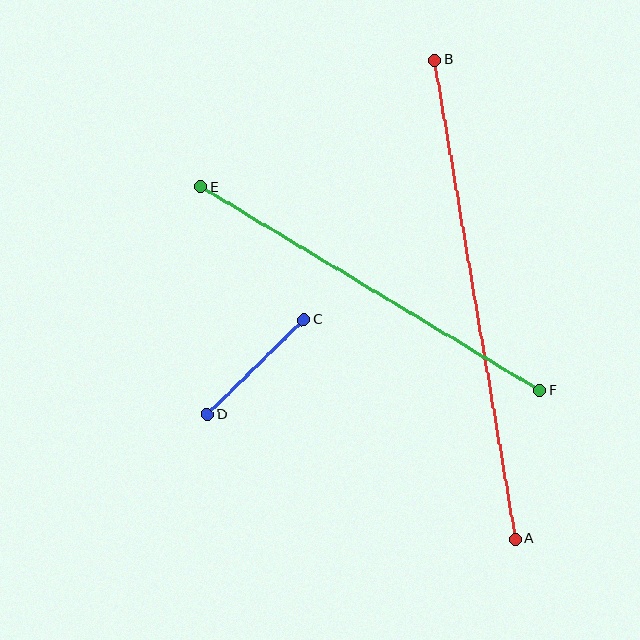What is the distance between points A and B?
The distance is approximately 486 pixels.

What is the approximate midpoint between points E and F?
The midpoint is at approximately (370, 289) pixels.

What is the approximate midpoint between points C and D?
The midpoint is at approximately (256, 367) pixels.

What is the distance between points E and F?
The distance is approximately 395 pixels.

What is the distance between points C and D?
The distance is approximately 135 pixels.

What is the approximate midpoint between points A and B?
The midpoint is at approximately (475, 299) pixels.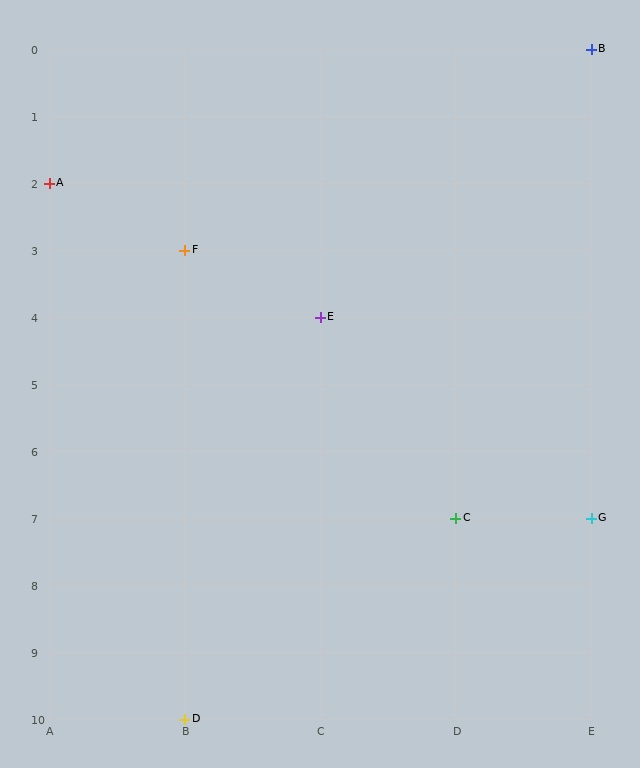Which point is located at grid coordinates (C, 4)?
Point E is at (C, 4).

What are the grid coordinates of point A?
Point A is at grid coordinates (A, 2).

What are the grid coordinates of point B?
Point B is at grid coordinates (E, 0).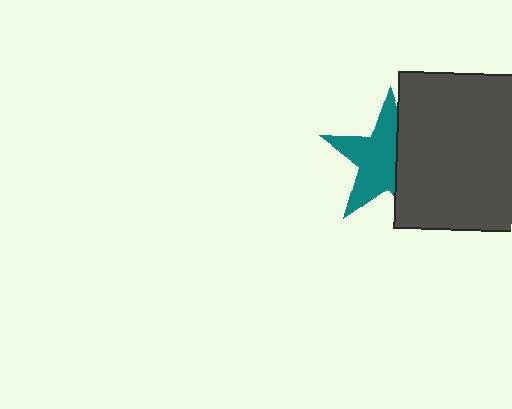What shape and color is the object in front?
The object in front is a dark gray square.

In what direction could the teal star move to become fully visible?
The teal star could move left. That would shift it out from behind the dark gray square entirely.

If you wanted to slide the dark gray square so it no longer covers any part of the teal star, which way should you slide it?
Slide it right — that is the most direct way to separate the two shapes.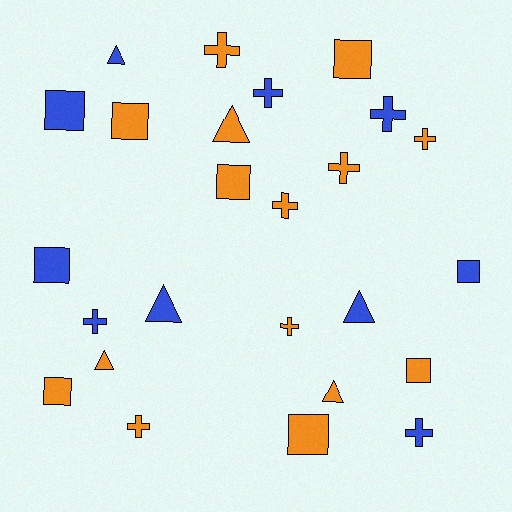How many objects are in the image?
There are 25 objects.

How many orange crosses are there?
There are 6 orange crosses.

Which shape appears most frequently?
Cross, with 10 objects.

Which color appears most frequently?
Orange, with 15 objects.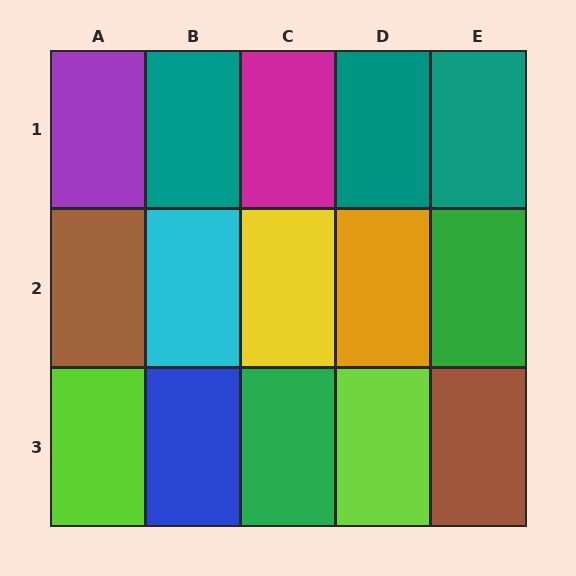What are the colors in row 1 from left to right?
Purple, teal, magenta, teal, teal.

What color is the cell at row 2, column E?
Green.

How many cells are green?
2 cells are green.